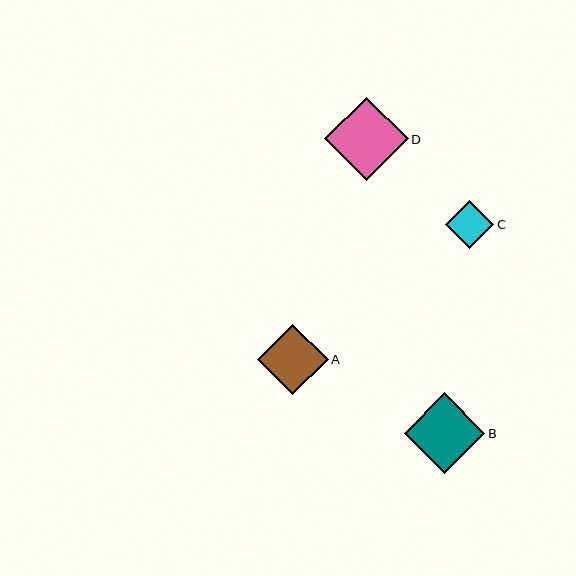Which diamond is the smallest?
Diamond C is the smallest with a size of approximately 48 pixels.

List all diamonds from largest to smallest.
From largest to smallest: D, B, A, C.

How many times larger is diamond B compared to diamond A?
Diamond B is approximately 1.1 times the size of diamond A.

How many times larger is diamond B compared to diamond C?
Diamond B is approximately 1.7 times the size of diamond C.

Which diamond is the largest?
Diamond D is the largest with a size of approximately 83 pixels.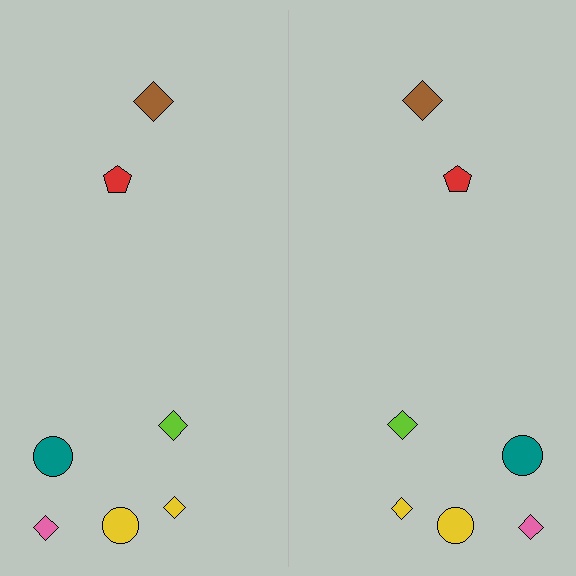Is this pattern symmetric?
Yes, this pattern has bilateral (reflection) symmetry.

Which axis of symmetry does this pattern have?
The pattern has a vertical axis of symmetry running through the center of the image.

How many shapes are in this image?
There are 14 shapes in this image.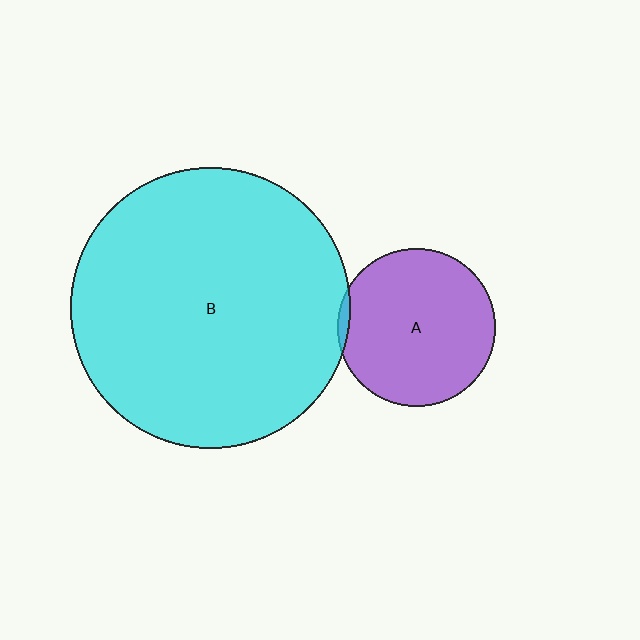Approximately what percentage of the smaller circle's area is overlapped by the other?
Approximately 5%.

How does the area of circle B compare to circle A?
Approximately 3.1 times.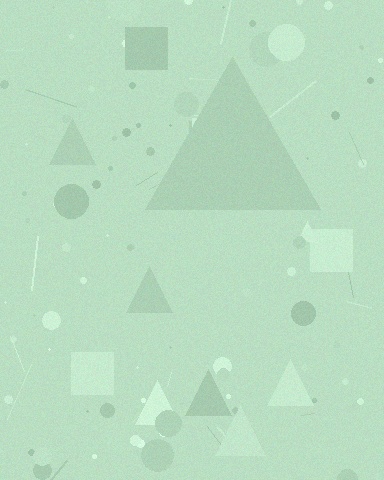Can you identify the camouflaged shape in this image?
The camouflaged shape is a triangle.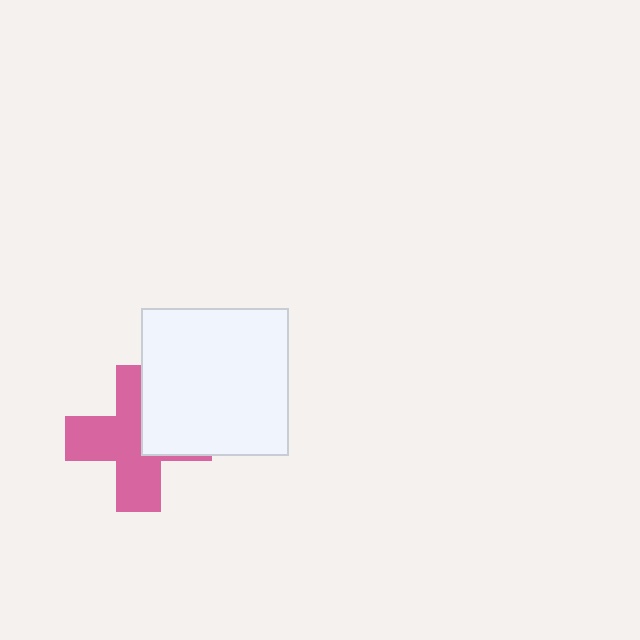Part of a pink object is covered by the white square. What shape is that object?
It is a cross.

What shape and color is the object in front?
The object in front is a white square.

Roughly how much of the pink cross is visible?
Most of it is visible (roughly 66%).